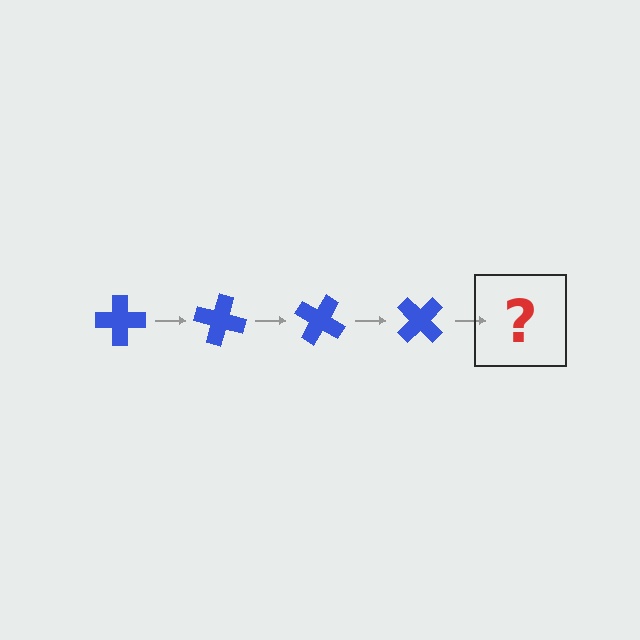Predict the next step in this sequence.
The next step is a blue cross rotated 60 degrees.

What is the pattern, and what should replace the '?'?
The pattern is that the cross rotates 15 degrees each step. The '?' should be a blue cross rotated 60 degrees.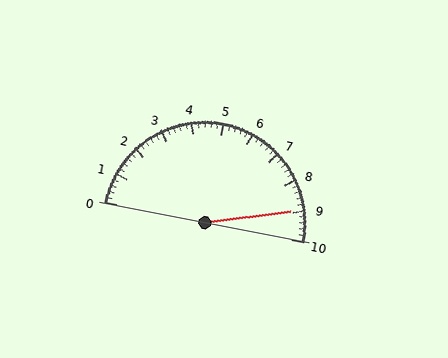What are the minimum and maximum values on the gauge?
The gauge ranges from 0 to 10.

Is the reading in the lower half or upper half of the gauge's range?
The reading is in the upper half of the range (0 to 10).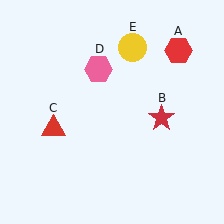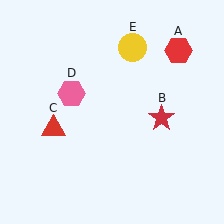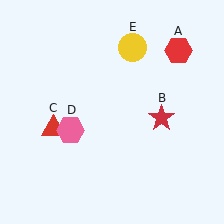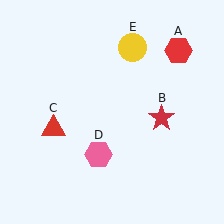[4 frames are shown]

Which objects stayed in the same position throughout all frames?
Red hexagon (object A) and red star (object B) and red triangle (object C) and yellow circle (object E) remained stationary.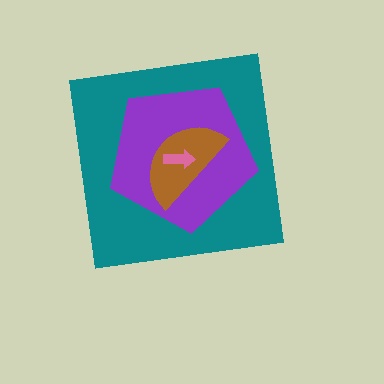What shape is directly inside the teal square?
The purple pentagon.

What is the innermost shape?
The pink arrow.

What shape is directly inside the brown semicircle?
The pink arrow.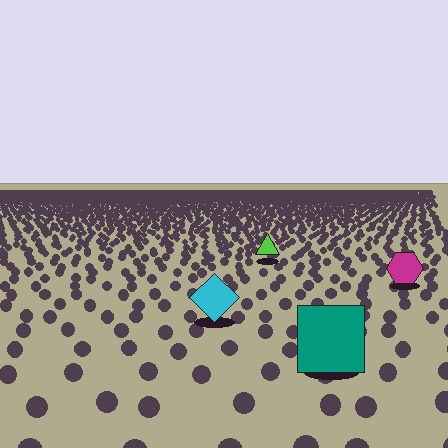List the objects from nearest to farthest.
From nearest to farthest: the teal square, the cyan diamond, the magenta hexagon, the lime triangle.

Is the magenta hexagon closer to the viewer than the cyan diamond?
No. The cyan diamond is closer — you can tell from the texture gradient: the ground texture is coarser near it.